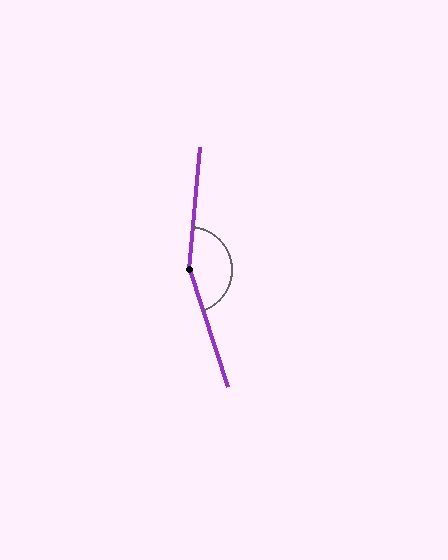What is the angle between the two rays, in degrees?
Approximately 156 degrees.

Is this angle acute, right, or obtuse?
It is obtuse.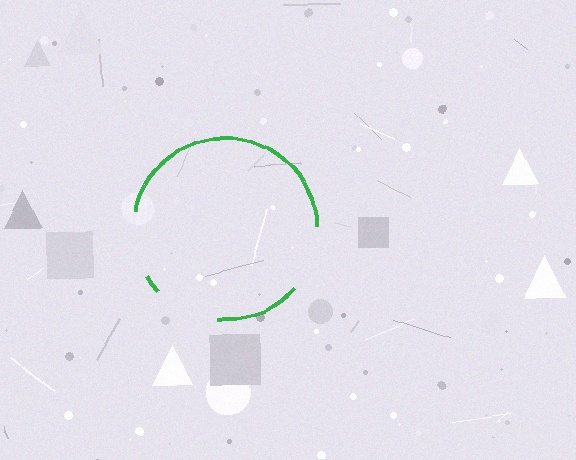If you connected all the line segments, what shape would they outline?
They would outline a circle.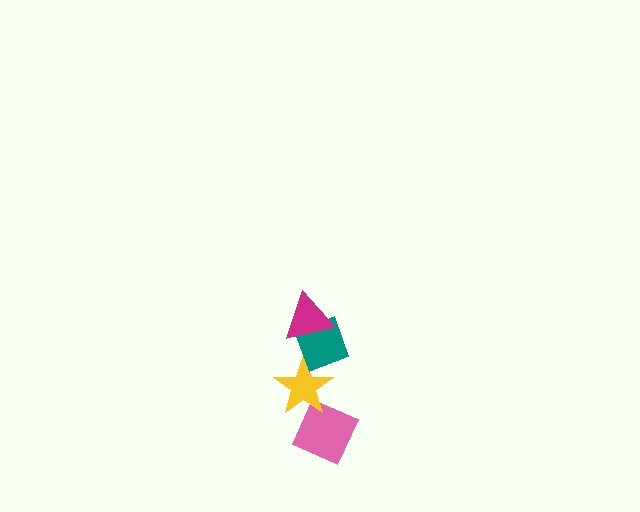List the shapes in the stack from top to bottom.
From top to bottom: the magenta triangle, the teal diamond, the yellow star, the pink diamond.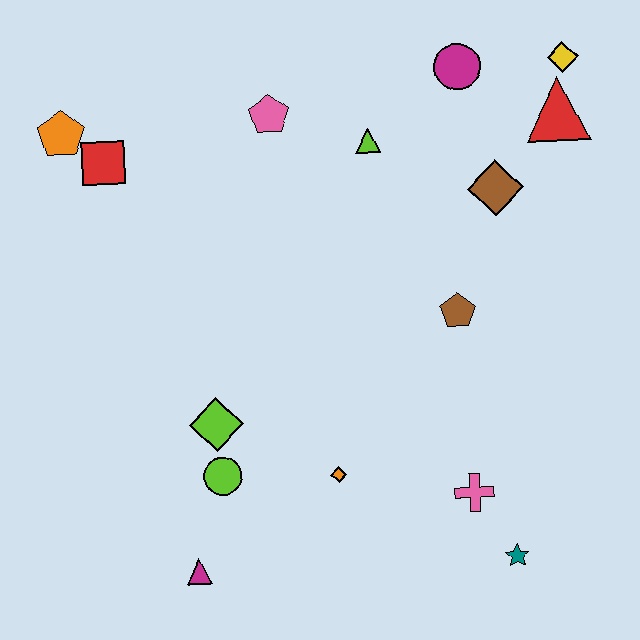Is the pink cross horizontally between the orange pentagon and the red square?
No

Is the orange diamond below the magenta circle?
Yes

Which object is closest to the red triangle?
The yellow diamond is closest to the red triangle.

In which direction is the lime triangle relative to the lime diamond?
The lime triangle is above the lime diamond.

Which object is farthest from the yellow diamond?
The magenta triangle is farthest from the yellow diamond.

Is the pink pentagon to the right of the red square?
Yes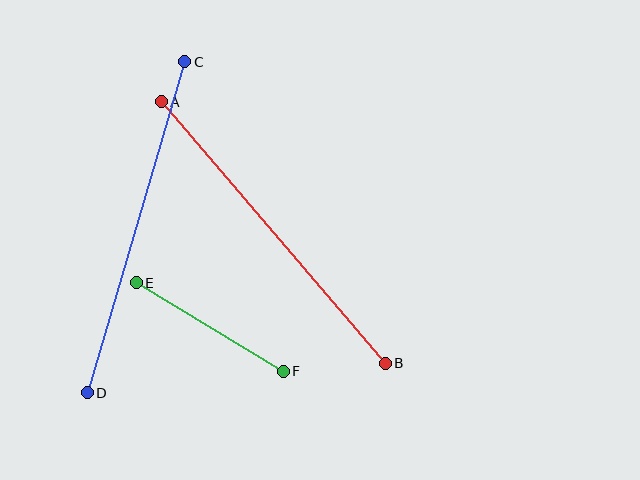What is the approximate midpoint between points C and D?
The midpoint is at approximately (136, 227) pixels.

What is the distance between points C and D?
The distance is approximately 345 pixels.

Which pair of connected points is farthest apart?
Points C and D are farthest apart.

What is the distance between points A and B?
The distance is approximately 344 pixels.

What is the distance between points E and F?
The distance is approximately 171 pixels.